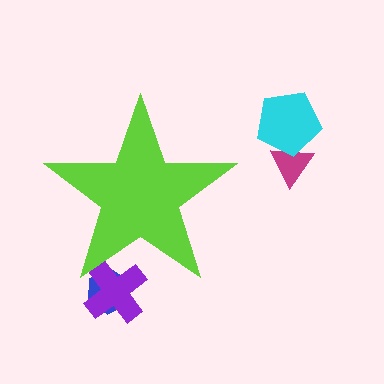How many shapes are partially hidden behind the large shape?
2 shapes are partially hidden.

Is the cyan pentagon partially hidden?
No, the cyan pentagon is fully visible.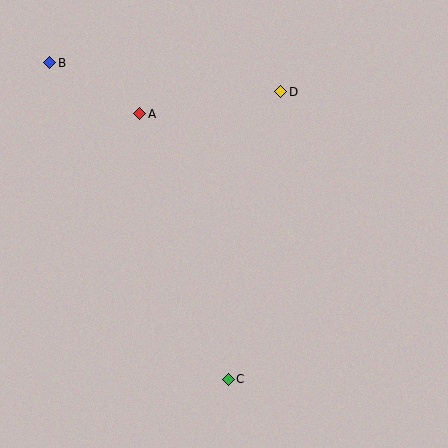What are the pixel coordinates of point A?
Point A is at (140, 114).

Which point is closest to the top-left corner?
Point B is closest to the top-left corner.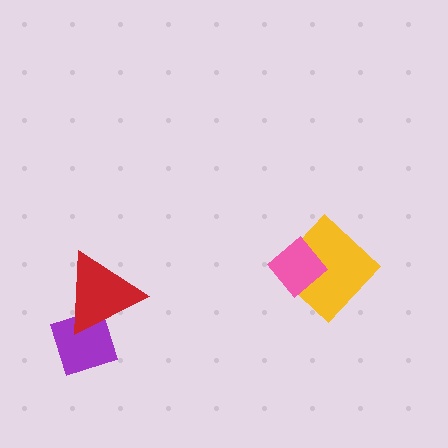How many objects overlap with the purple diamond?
1 object overlaps with the purple diamond.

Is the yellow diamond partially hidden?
Yes, it is partially covered by another shape.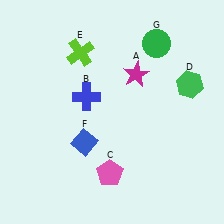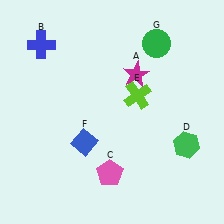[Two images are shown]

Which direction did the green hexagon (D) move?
The green hexagon (D) moved down.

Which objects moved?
The objects that moved are: the blue cross (B), the green hexagon (D), the lime cross (E).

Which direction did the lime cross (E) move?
The lime cross (E) moved right.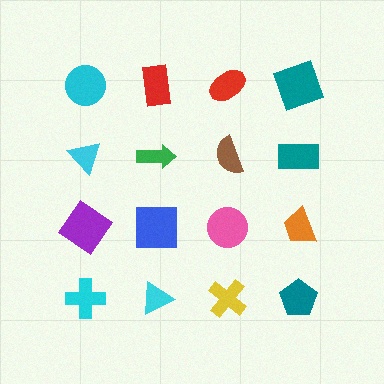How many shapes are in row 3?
4 shapes.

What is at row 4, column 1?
A cyan cross.